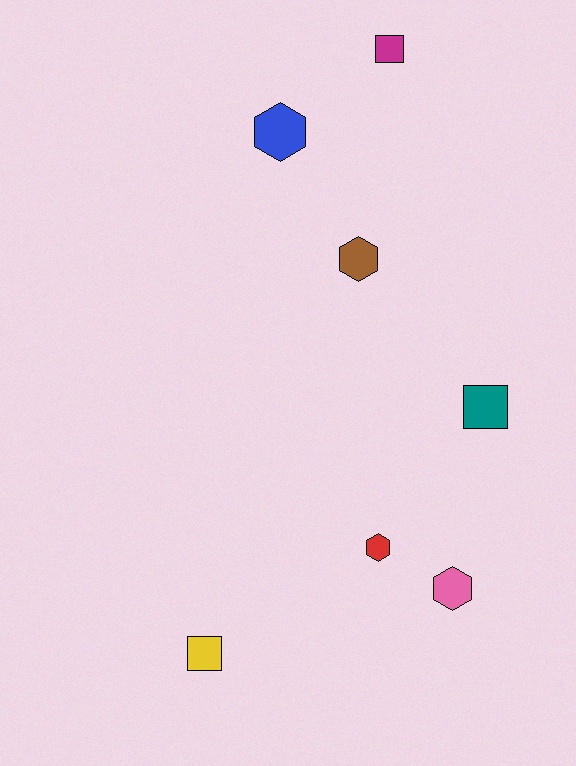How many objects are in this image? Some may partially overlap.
There are 7 objects.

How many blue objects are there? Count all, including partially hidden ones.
There is 1 blue object.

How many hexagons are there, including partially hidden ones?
There are 4 hexagons.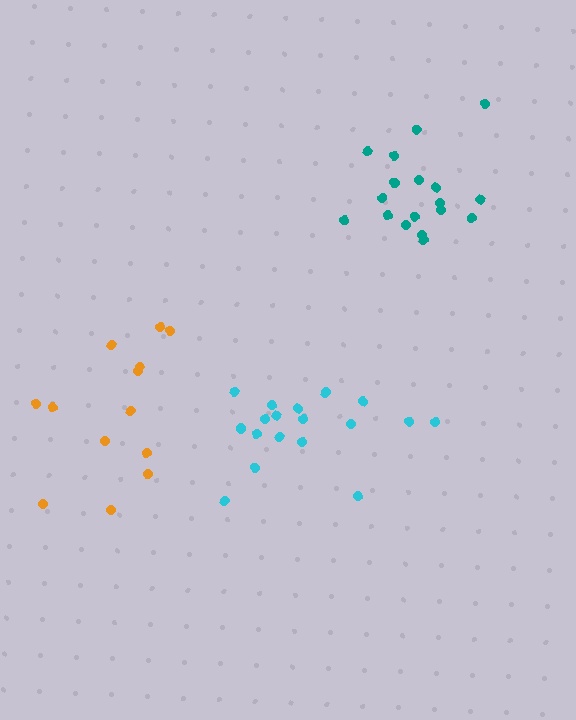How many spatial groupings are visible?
There are 3 spatial groupings.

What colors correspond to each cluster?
The clusters are colored: teal, cyan, orange.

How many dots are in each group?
Group 1: 18 dots, Group 2: 18 dots, Group 3: 13 dots (49 total).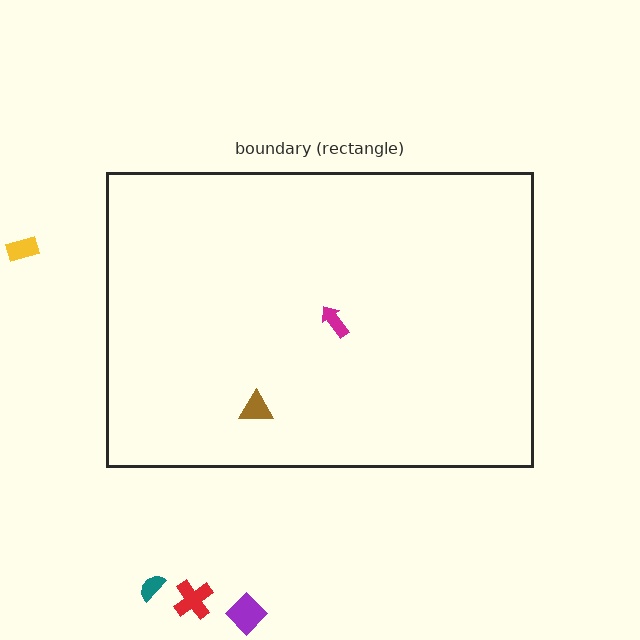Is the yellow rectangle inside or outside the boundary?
Outside.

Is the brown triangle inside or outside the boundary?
Inside.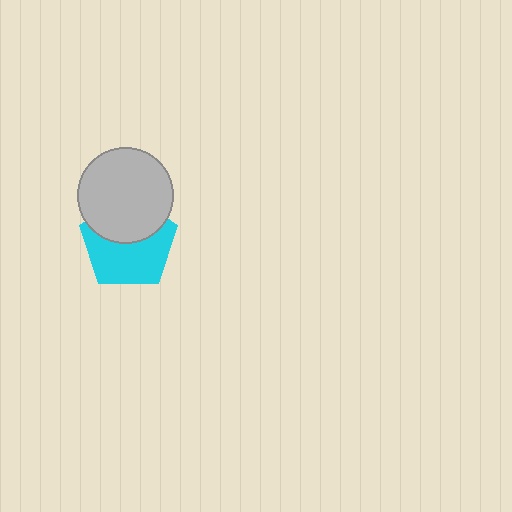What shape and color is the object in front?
The object in front is a light gray circle.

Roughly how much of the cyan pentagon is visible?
About half of it is visible (roughly 58%).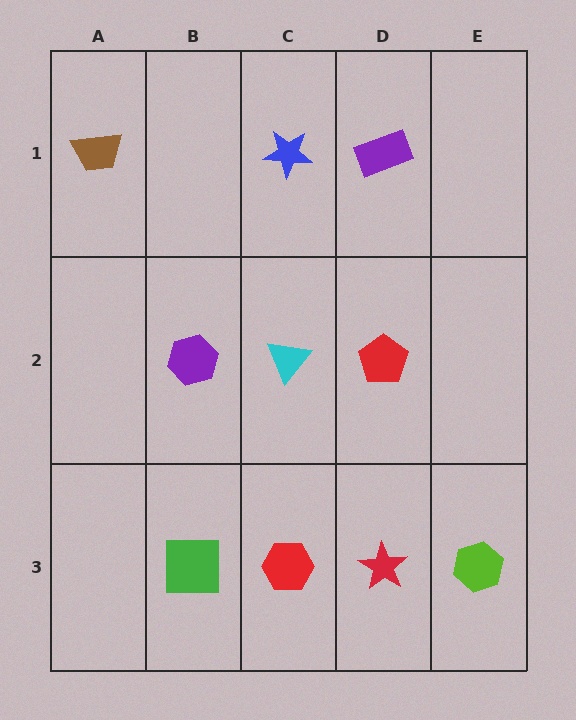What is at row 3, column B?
A green square.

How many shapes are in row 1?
3 shapes.